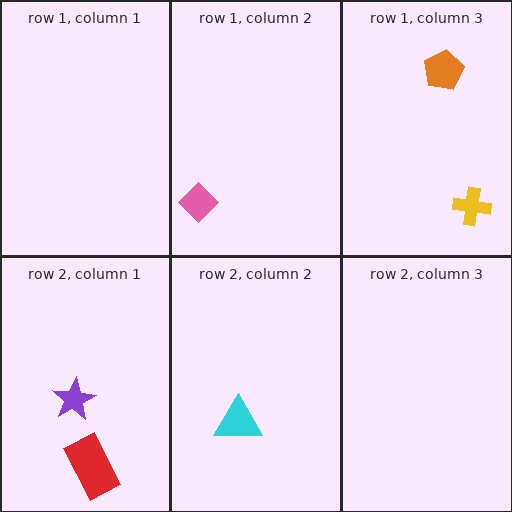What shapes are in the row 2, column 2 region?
The cyan triangle.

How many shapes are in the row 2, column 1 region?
2.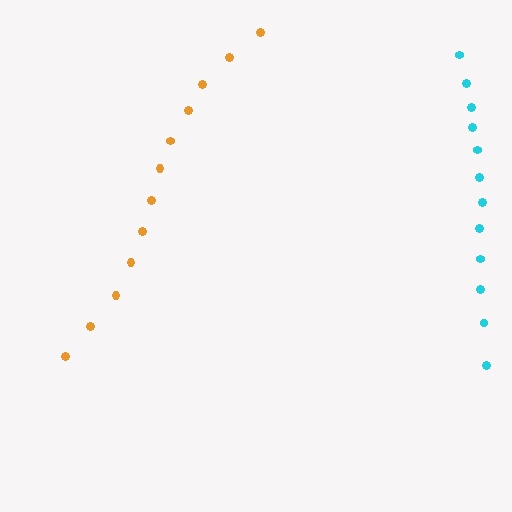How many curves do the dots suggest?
There are 2 distinct paths.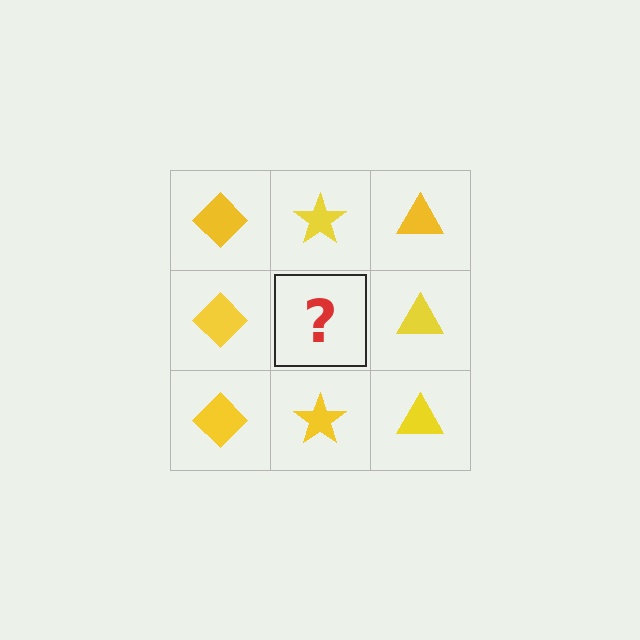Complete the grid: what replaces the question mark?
The question mark should be replaced with a yellow star.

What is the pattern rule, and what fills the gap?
The rule is that each column has a consistent shape. The gap should be filled with a yellow star.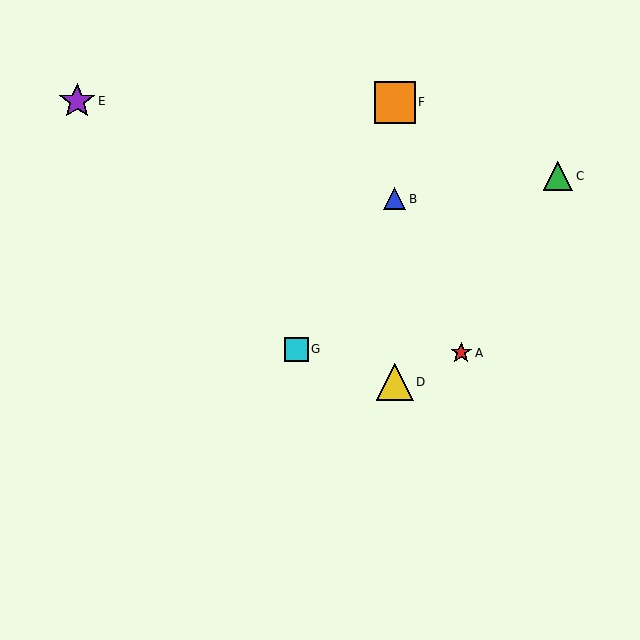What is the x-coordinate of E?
Object E is at x≈77.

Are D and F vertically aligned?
Yes, both are at x≈395.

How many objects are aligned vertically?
3 objects (B, D, F) are aligned vertically.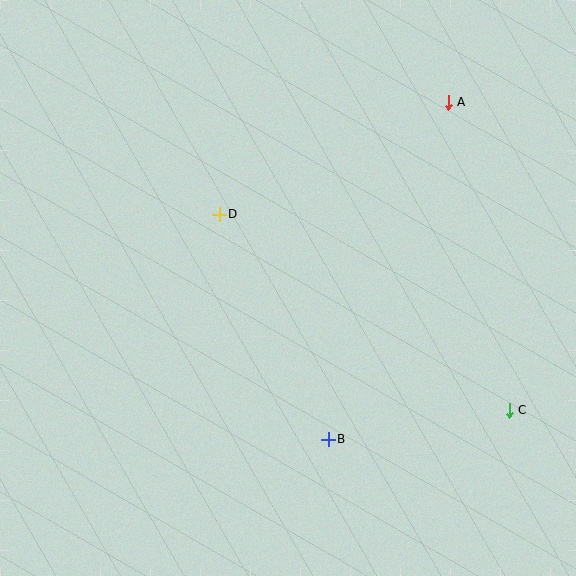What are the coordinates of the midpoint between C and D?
The midpoint between C and D is at (364, 312).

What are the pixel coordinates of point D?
Point D is at (219, 214).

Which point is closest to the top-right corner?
Point A is closest to the top-right corner.